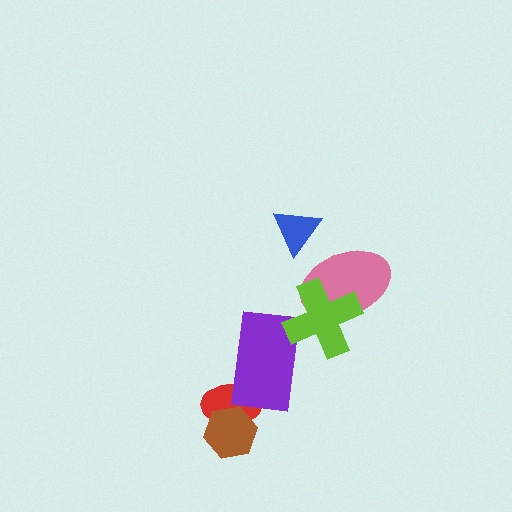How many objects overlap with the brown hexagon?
1 object overlaps with the brown hexagon.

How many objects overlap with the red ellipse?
2 objects overlap with the red ellipse.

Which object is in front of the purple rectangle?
The lime cross is in front of the purple rectangle.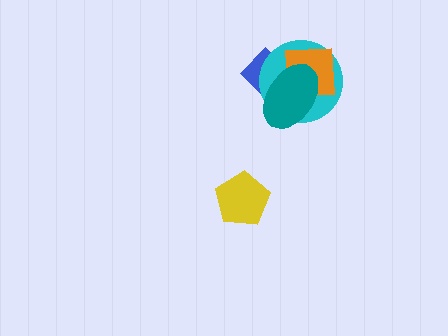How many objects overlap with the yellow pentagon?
0 objects overlap with the yellow pentagon.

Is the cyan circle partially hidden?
Yes, it is partially covered by another shape.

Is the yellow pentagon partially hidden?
No, no other shape covers it.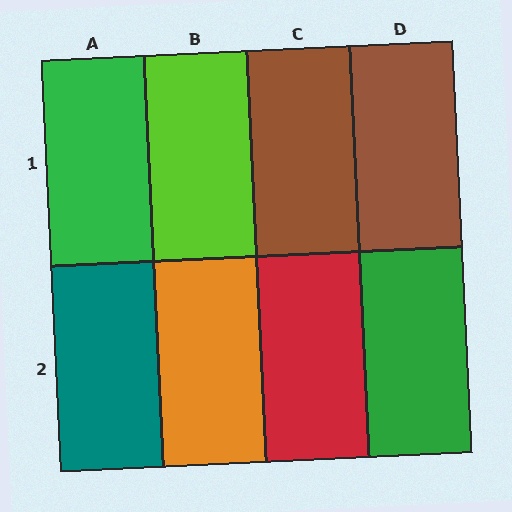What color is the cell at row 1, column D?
Brown.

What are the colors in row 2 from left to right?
Teal, orange, red, green.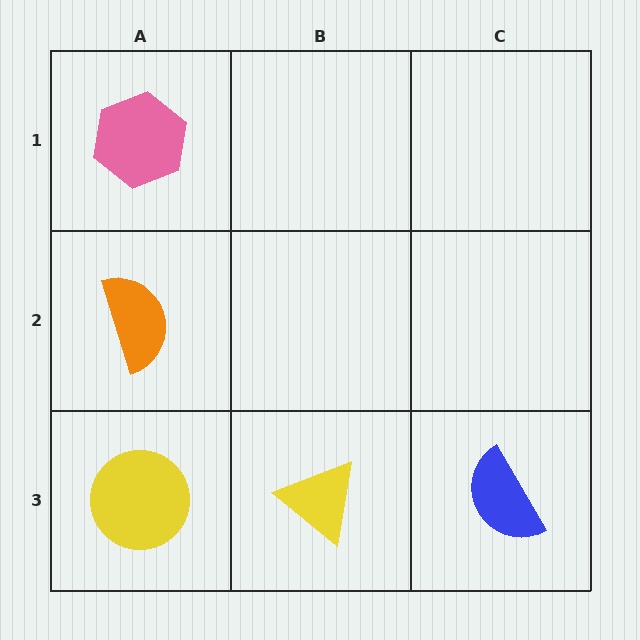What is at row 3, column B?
A yellow triangle.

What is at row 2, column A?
An orange semicircle.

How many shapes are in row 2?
1 shape.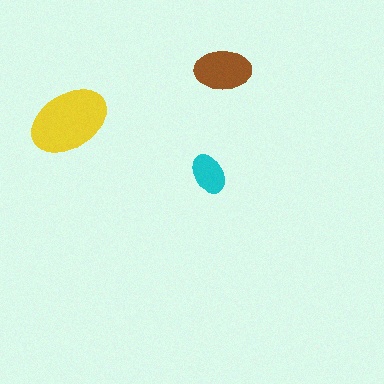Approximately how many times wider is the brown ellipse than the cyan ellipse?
About 1.5 times wider.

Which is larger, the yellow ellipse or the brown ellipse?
The yellow one.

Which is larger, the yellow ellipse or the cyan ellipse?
The yellow one.